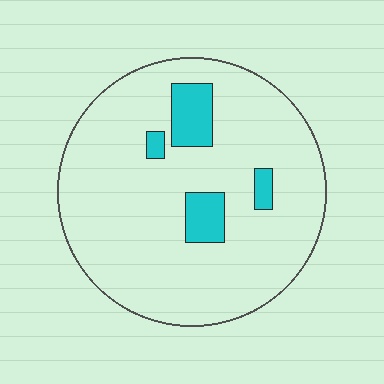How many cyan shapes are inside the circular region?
4.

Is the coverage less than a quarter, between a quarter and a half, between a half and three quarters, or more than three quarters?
Less than a quarter.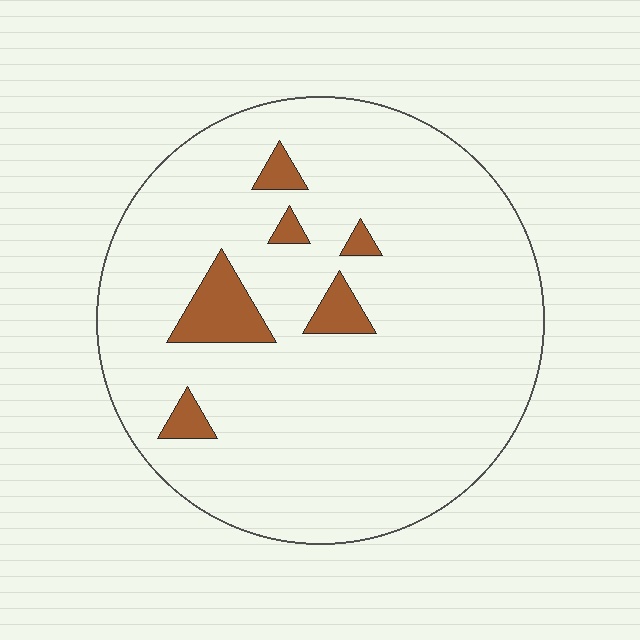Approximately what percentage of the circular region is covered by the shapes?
Approximately 10%.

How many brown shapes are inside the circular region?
6.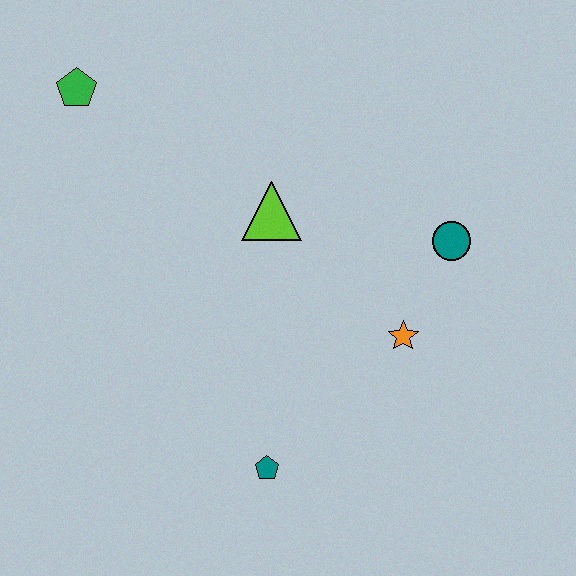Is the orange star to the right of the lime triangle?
Yes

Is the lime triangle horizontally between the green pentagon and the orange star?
Yes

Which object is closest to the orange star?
The teal circle is closest to the orange star.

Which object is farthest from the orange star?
The green pentagon is farthest from the orange star.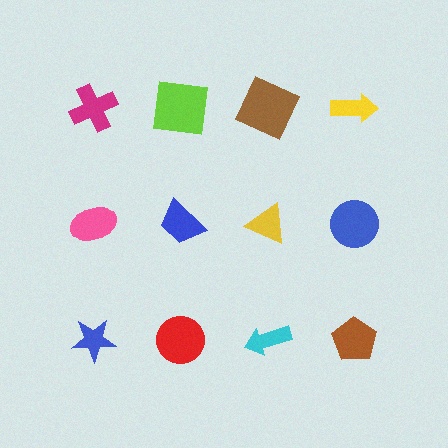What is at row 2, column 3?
A yellow triangle.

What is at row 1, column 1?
A magenta cross.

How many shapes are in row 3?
4 shapes.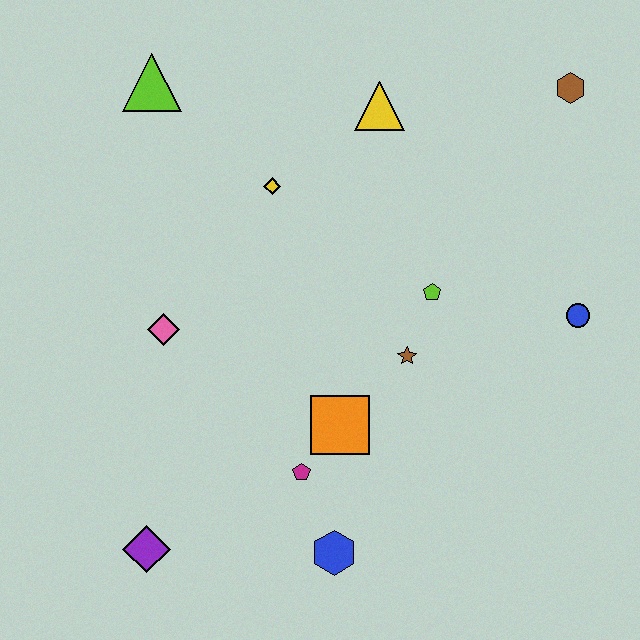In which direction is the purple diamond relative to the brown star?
The purple diamond is to the left of the brown star.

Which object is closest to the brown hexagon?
The yellow triangle is closest to the brown hexagon.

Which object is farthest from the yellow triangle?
The purple diamond is farthest from the yellow triangle.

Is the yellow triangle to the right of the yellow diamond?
Yes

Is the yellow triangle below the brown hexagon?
Yes